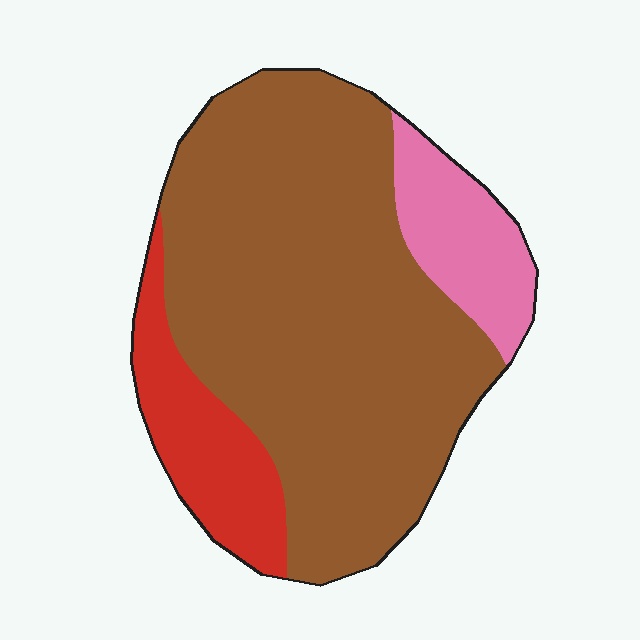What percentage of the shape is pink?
Pink covers about 15% of the shape.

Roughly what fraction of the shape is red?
Red covers roughly 15% of the shape.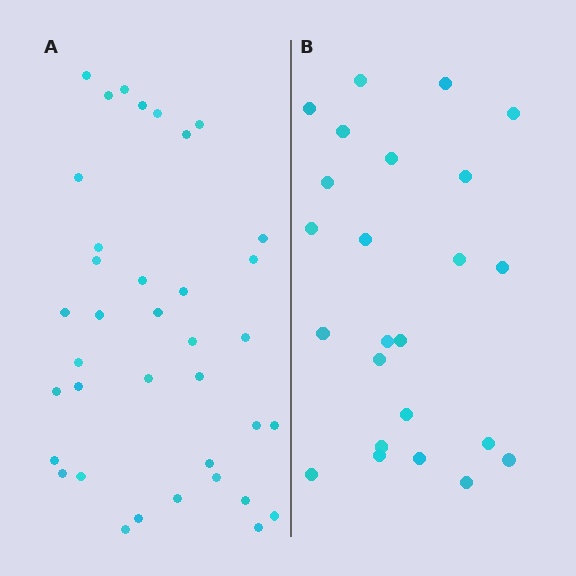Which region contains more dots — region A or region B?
Region A (the left region) has more dots.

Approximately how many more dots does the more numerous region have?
Region A has approximately 15 more dots than region B.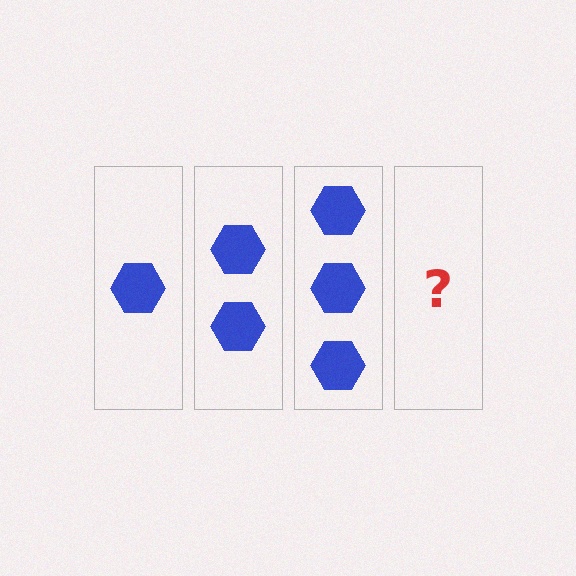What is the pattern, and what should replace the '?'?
The pattern is that each step adds one more hexagon. The '?' should be 4 hexagons.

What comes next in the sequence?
The next element should be 4 hexagons.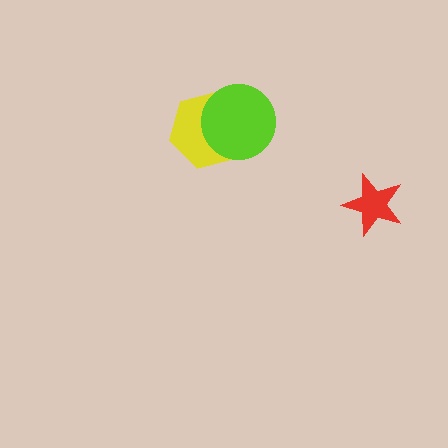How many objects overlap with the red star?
0 objects overlap with the red star.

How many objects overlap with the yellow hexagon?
1 object overlaps with the yellow hexagon.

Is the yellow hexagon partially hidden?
Yes, it is partially covered by another shape.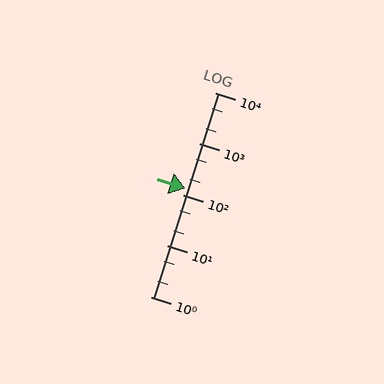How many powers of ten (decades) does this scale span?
The scale spans 4 decades, from 1 to 10000.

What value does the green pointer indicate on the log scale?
The pointer indicates approximately 130.